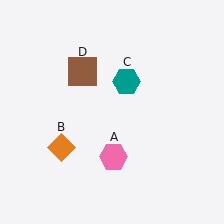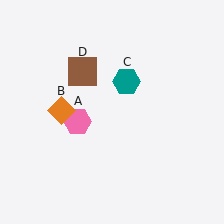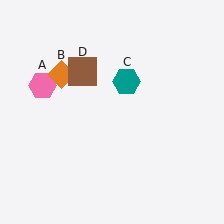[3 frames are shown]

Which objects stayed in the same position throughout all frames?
Teal hexagon (object C) and brown square (object D) remained stationary.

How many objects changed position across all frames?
2 objects changed position: pink hexagon (object A), orange diamond (object B).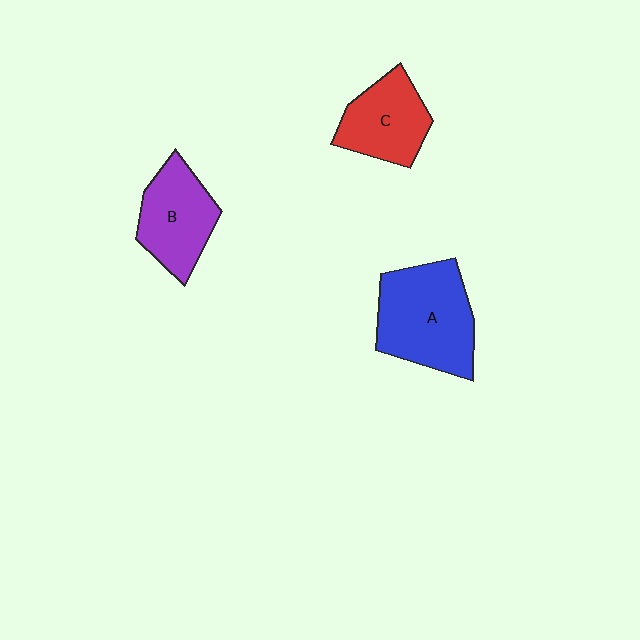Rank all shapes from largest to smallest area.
From largest to smallest: A (blue), B (purple), C (red).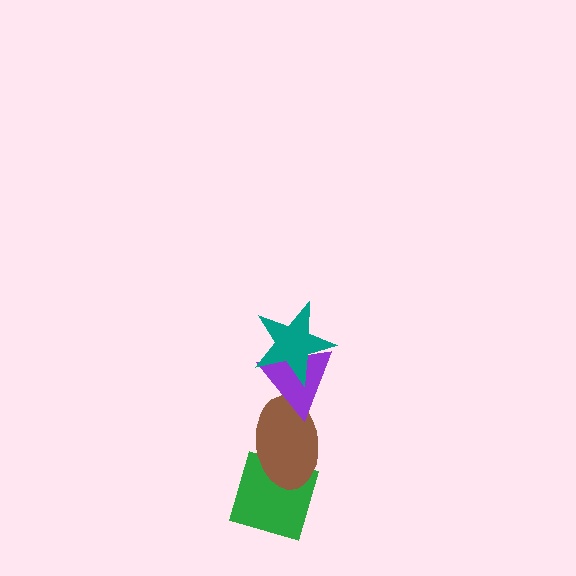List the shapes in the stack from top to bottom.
From top to bottom: the teal star, the purple triangle, the brown ellipse, the green diamond.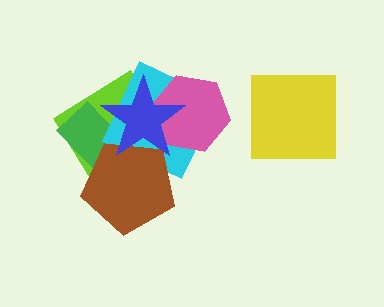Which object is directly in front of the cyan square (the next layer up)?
The brown pentagon is directly in front of the cyan square.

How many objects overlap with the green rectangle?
4 objects overlap with the green rectangle.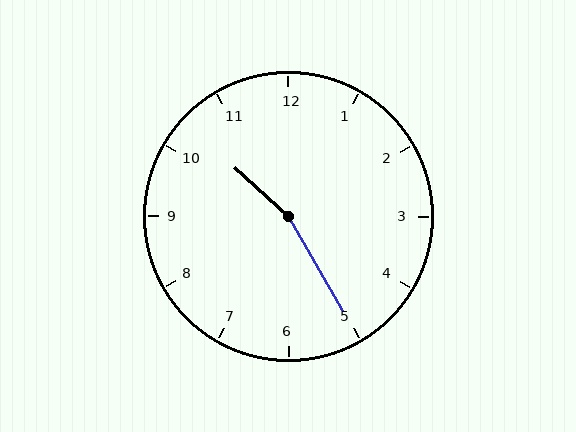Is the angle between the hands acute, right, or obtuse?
It is obtuse.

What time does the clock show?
10:25.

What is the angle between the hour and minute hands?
Approximately 162 degrees.